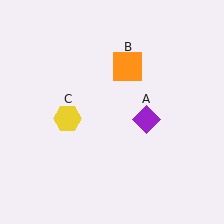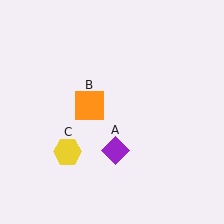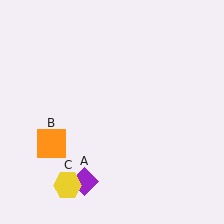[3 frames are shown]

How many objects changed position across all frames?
3 objects changed position: purple diamond (object A), orange square (object B), yellow hexagon (object C).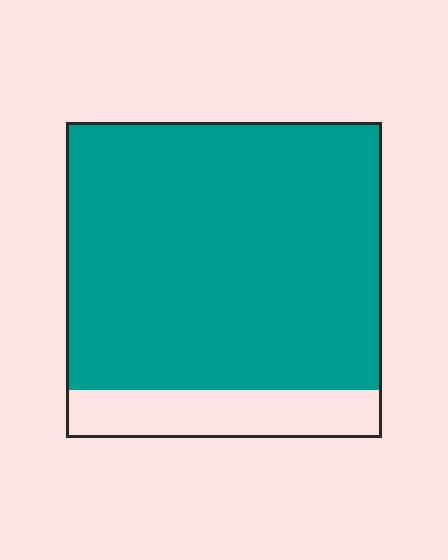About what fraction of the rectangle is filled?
About five sixths (5/6).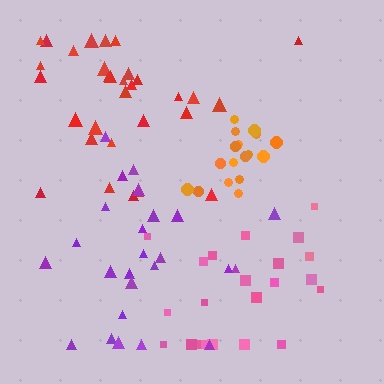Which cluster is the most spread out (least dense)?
Purple.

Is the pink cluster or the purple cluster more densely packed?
Pink.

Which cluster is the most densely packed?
Orange.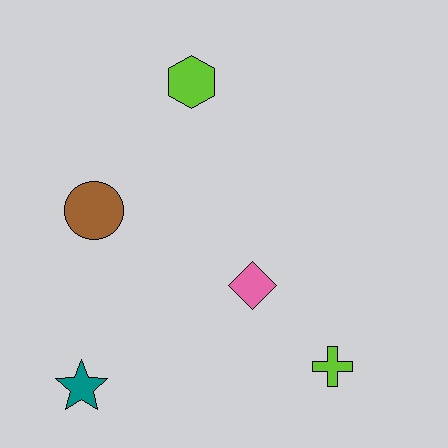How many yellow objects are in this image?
There are no yellow objects.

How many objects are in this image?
There are 5 objects.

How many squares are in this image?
There are no squares.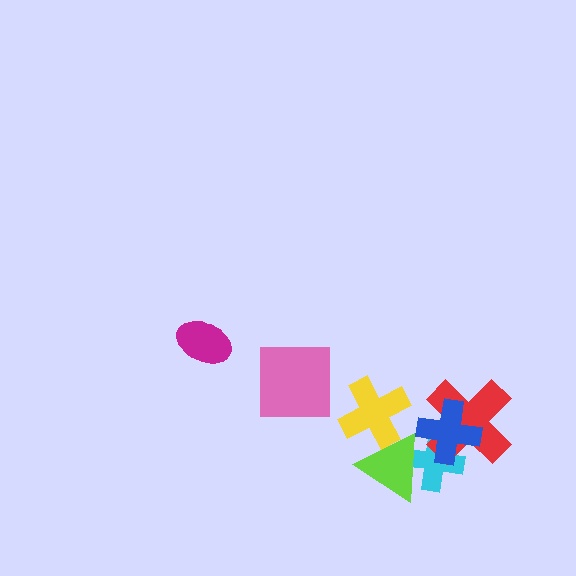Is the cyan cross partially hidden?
Yes, it is partially covered by another shape.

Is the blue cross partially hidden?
No, no other shape covers it.